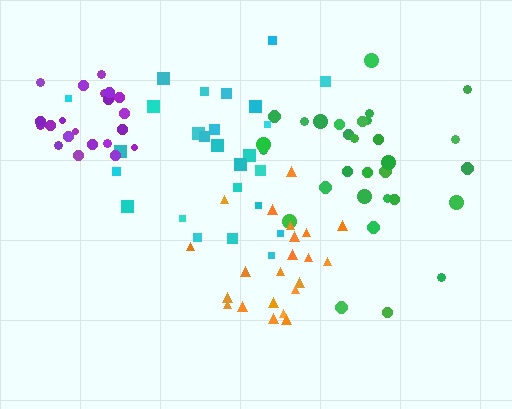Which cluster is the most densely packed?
Purple.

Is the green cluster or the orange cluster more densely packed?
Orange.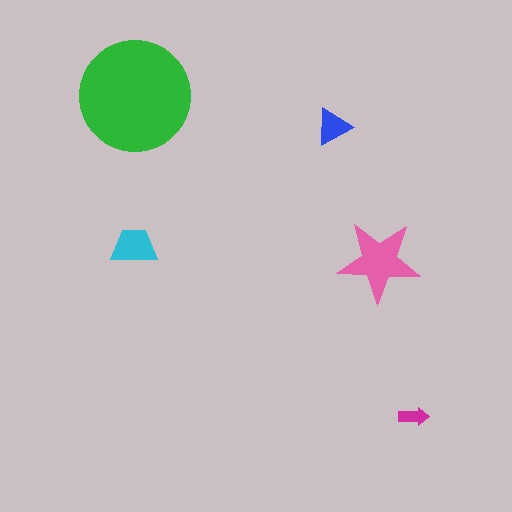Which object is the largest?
The green circle.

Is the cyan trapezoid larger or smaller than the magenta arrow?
Larger.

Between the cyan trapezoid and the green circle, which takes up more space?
The green circle.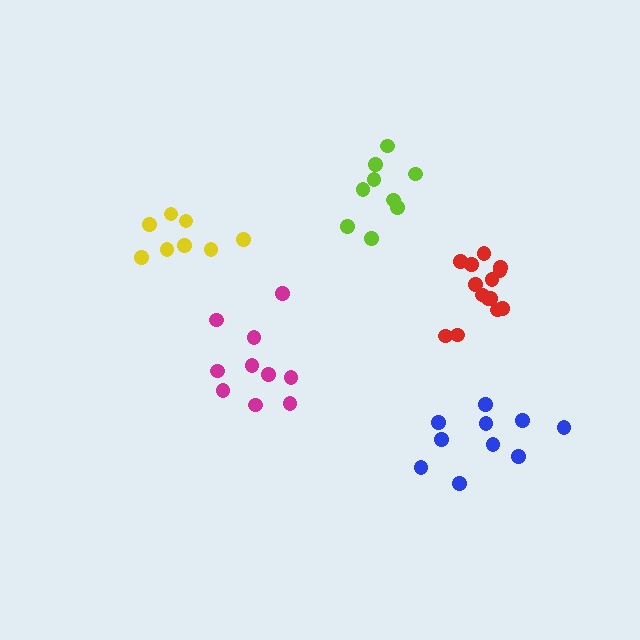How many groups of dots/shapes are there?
There are 5 groups.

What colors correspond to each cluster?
The clusters are colored: lime, blue, magenta, red, yellow.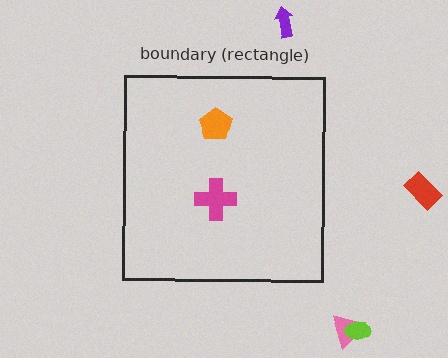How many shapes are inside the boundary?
2 inside, 4 outside.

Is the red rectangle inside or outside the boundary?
Outside.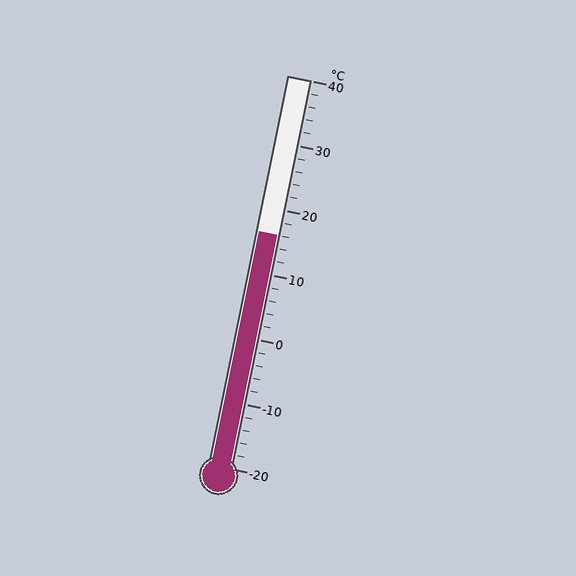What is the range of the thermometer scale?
The thermometer scale ranges from -20°C to 40°C.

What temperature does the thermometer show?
The thermometer shows approximately 16°C.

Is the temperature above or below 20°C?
The temperature is below 20°C.